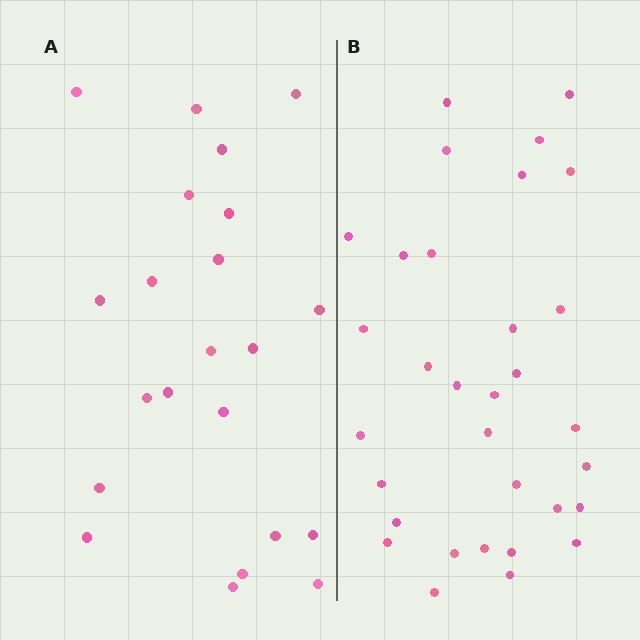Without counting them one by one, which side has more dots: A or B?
Region B (the right region) has more dots.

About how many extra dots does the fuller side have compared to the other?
Region B has roughly 10 or so more dots than region A.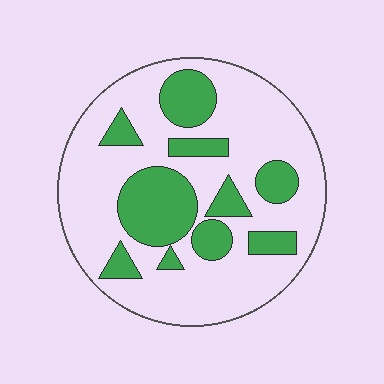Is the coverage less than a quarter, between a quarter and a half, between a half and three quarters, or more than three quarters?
Between a quarter and a half.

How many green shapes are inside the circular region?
10.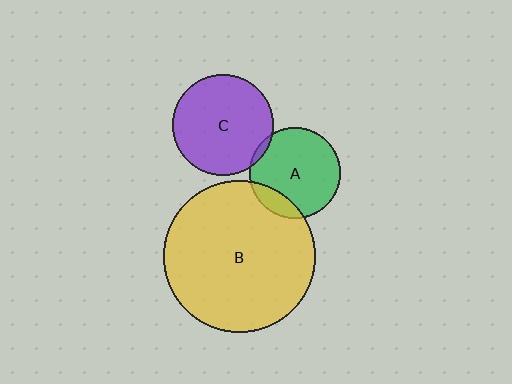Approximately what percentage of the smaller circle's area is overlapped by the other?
Approximately 15%.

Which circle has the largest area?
Circle B (yellow).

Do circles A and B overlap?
Yes.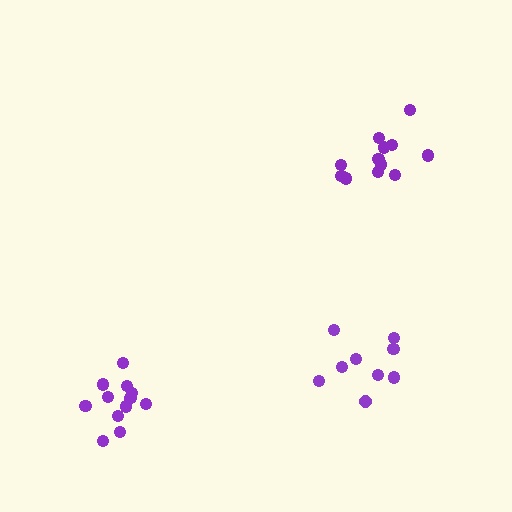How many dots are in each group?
Group 1: 12 dots, Group 2: 12 dots, Group 3: 9 dots (33 total).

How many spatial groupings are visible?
There are 3 spatial groupings.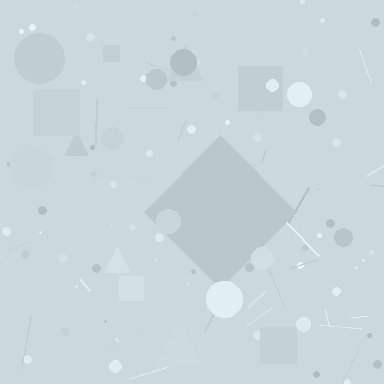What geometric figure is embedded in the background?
A diamond is embedded in the background.